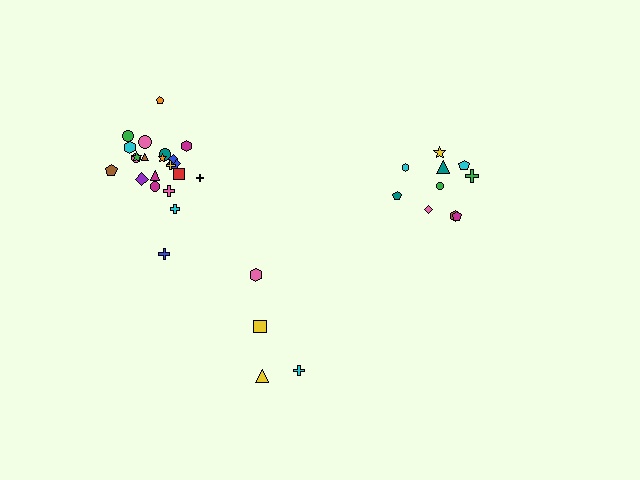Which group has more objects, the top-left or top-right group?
The top-left group.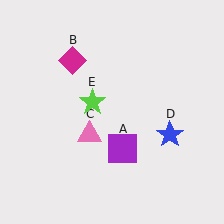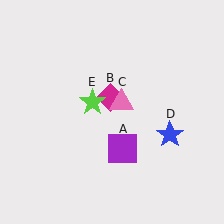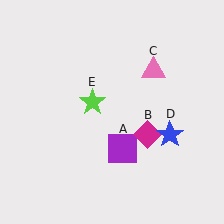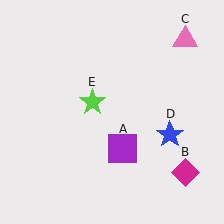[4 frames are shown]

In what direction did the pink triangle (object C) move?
The pink triangle (object C) moved up and to the right.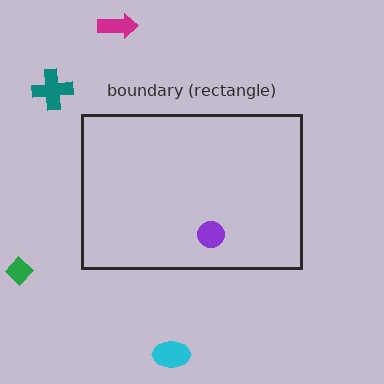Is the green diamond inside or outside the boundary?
Outside.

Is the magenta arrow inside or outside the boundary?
Outside.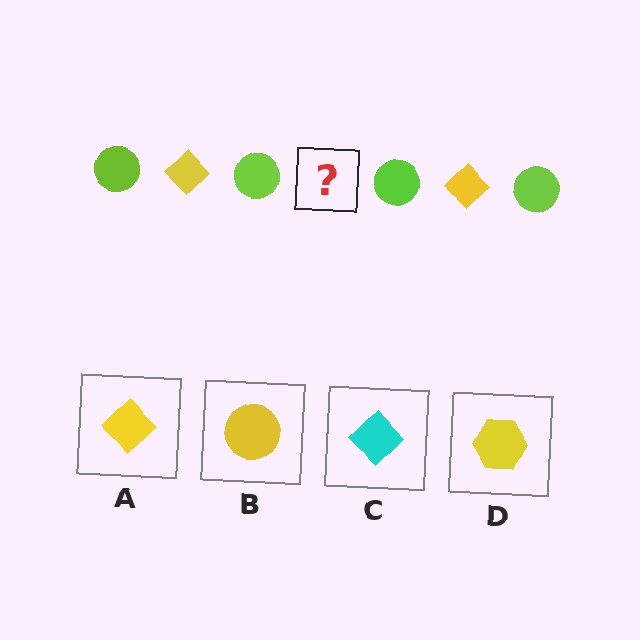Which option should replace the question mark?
Option A.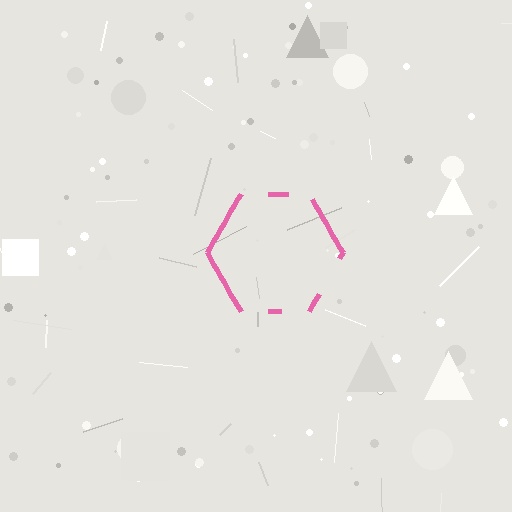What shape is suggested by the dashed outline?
The dashed outline suggests a hexagon.